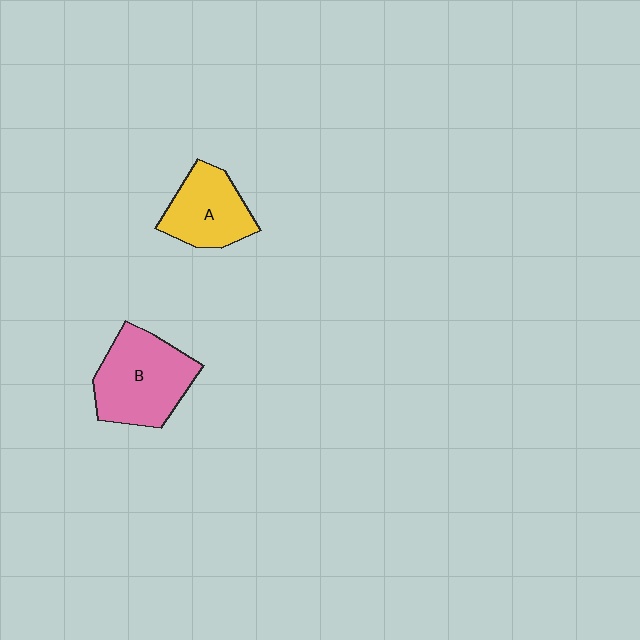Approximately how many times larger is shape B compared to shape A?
Approximately 1.4 times.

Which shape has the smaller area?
Shape A (yellow).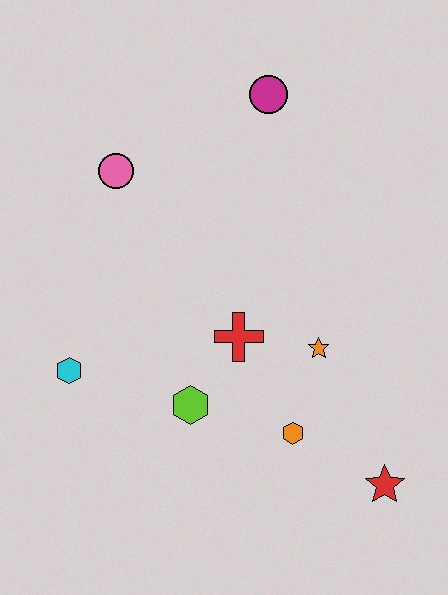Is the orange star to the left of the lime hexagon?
No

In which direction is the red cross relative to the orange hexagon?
The red cross is above the orange hexagon.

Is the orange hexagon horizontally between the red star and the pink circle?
Yes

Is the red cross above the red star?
Yes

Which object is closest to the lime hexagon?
The red cross is closest to the lime hexagon.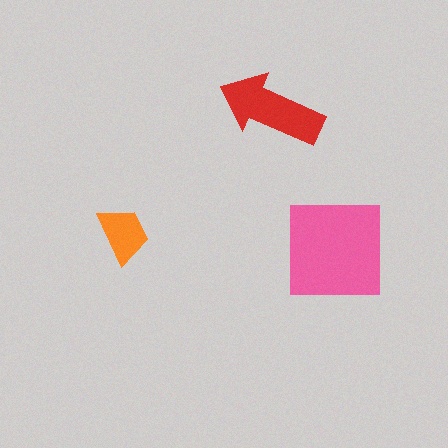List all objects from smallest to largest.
The orange trapezoid, the red arrow, the pink square.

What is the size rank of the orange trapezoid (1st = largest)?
3rd.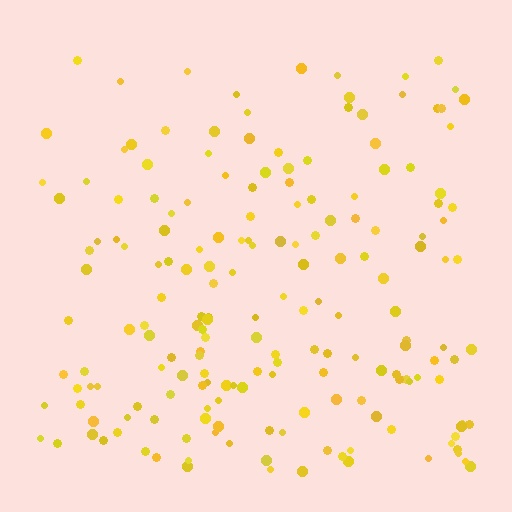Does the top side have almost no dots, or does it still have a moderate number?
Still a moderate number, just noticeably fewer than the bottom.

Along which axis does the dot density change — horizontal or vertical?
Vertical.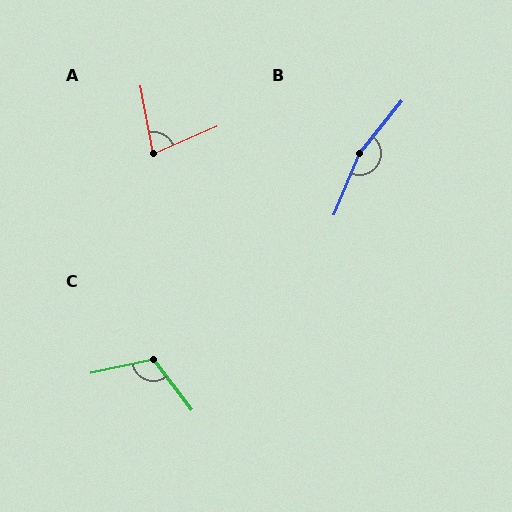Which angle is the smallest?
A, at approximately 77 degrees.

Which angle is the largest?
B, at approximately 163 degrees.